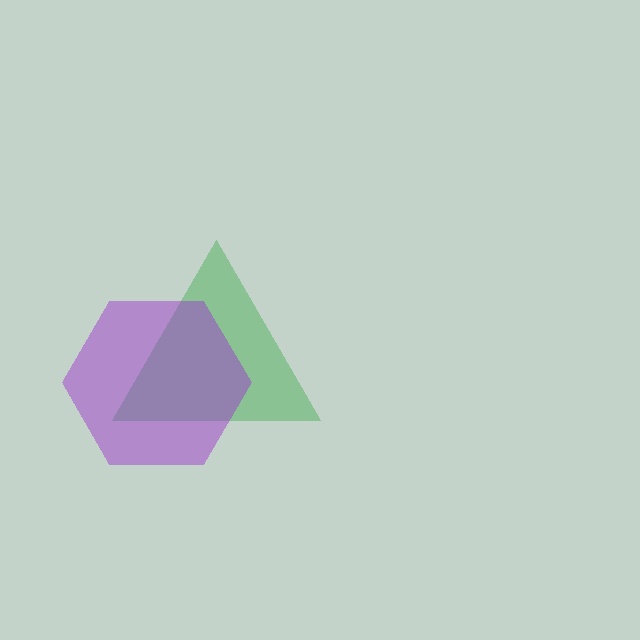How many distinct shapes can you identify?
There are 2 distinct shapes: a green triangle, a purple hexagon.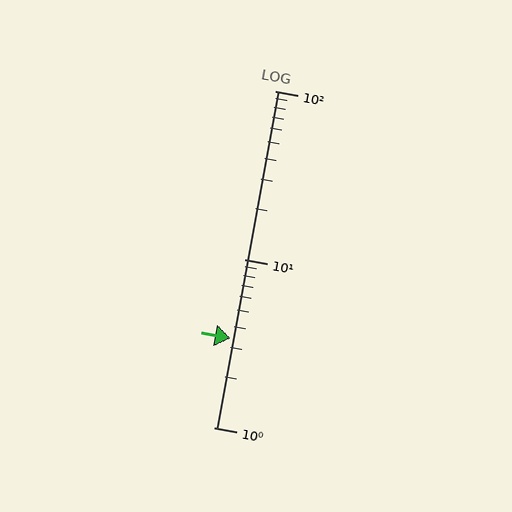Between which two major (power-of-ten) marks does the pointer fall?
The pointer is between 1 and 10.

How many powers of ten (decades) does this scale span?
The scale spans 2 decades, from 1 to 100.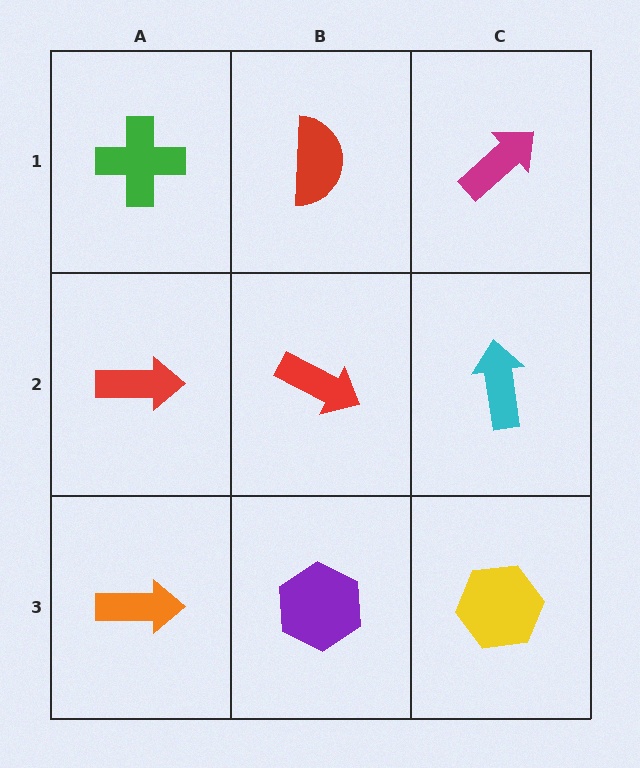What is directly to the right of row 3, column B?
A yellow hexagon.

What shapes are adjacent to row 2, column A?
A green cross (row 1, column A), an orange arrow (row 3, column A), a red arrow (row 2, column B).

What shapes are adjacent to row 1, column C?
A cyan arrow (row 2, column C), a red semicircle (row 1, column B).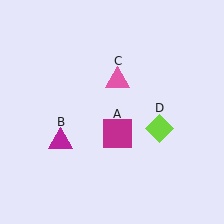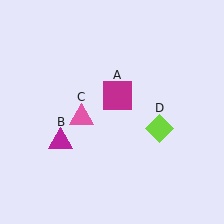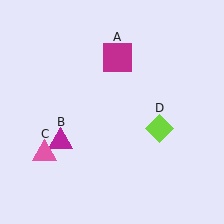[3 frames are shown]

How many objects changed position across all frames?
2 objects changed position: magenta square (object A), pink triangle (object C).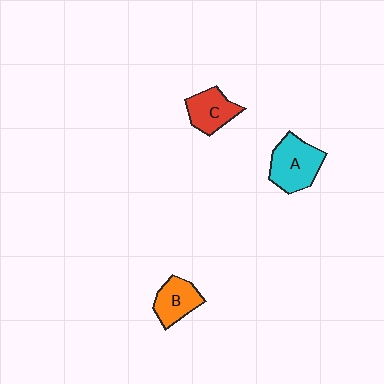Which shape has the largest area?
Shape A (cyan).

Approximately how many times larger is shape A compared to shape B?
Approximately 1.4 times.